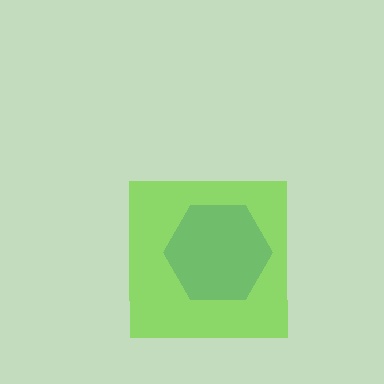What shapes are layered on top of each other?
The layered shapes are: a blue hexagon, a lime square.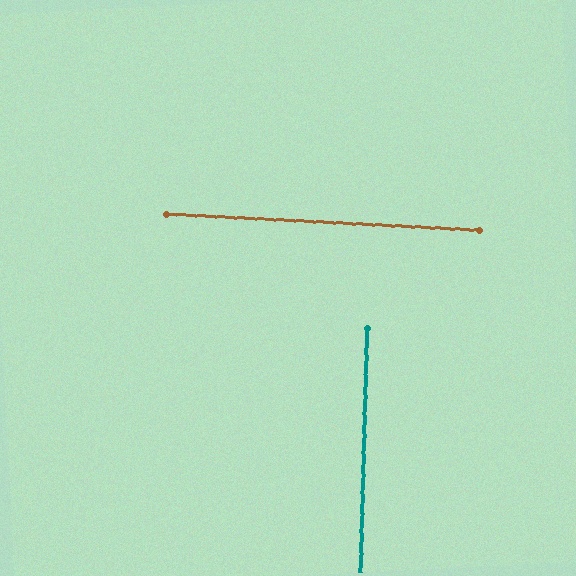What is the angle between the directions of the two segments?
Approximately 89 degrees.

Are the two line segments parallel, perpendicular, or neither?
Perpendicular — they meet at approximately 89°.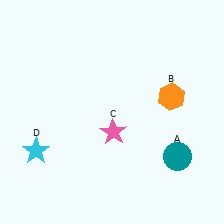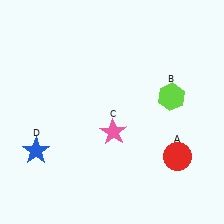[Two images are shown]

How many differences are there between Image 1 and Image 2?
There are 3 differences between the two images.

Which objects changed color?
A changed from teal to red. B changed from orange to lime. D changed from cyan to blue.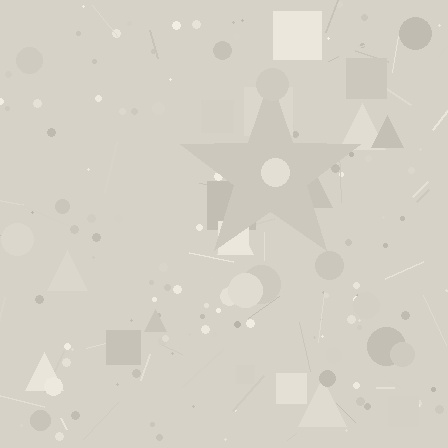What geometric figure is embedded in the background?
A star is embedded in the background.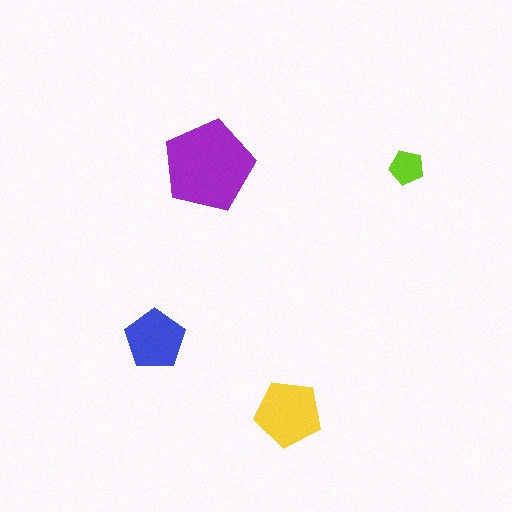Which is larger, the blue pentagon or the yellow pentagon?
The yellow one.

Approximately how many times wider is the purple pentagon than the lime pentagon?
About 2.5 times wider.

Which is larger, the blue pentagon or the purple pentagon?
The purple one.